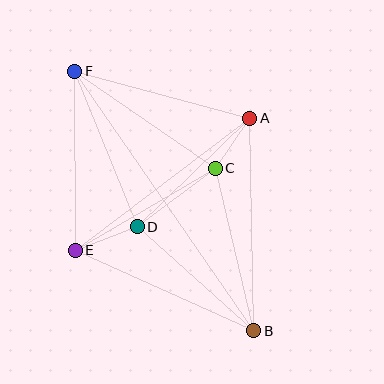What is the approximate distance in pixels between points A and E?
The distance between A and E is approximately 219 pixels.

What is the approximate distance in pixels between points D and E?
The distance between D and E is approximately 66 pixels.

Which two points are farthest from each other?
Points B and F are farthest from each other.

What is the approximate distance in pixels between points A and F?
The distance between A and F is approximately 181 pixels.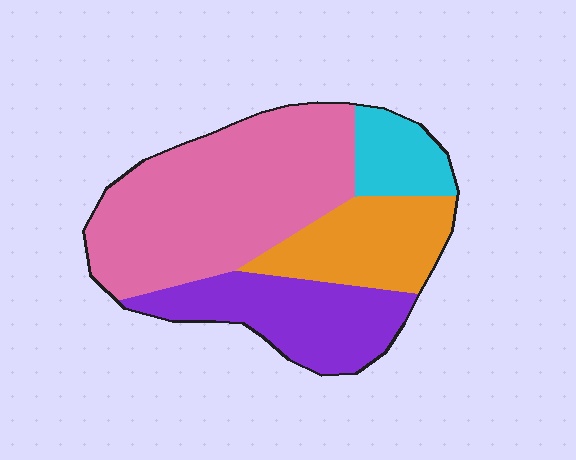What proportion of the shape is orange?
Orange covers 19% of the shape.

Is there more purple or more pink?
Pink.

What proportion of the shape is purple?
Purple covers about 25% of the shape.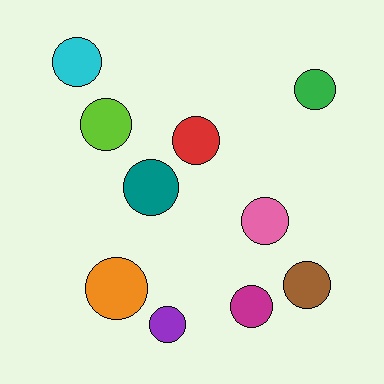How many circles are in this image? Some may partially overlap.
There are 10 circles.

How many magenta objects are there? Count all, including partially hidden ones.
There is 1 magenta object.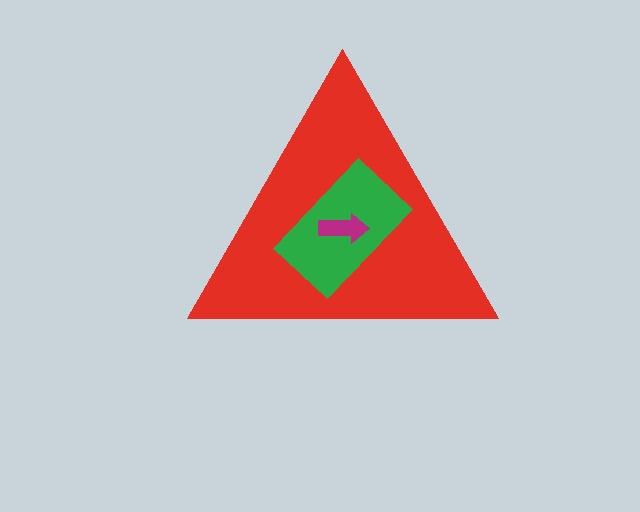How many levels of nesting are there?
3.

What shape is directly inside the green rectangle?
The magenta arrow.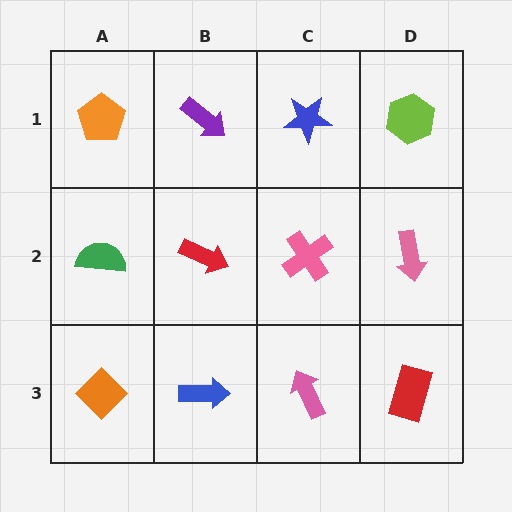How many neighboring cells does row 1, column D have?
2.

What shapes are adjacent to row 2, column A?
An orange pentagon (row 1, column A), an orange diamond (row 3, column A), a red arrow (row 2, column B).